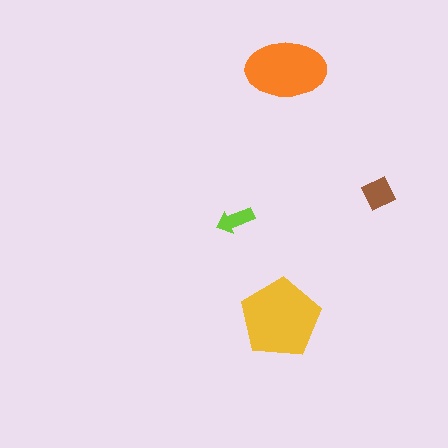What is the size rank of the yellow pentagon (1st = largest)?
1st.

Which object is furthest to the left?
The lime arrow is leftmost.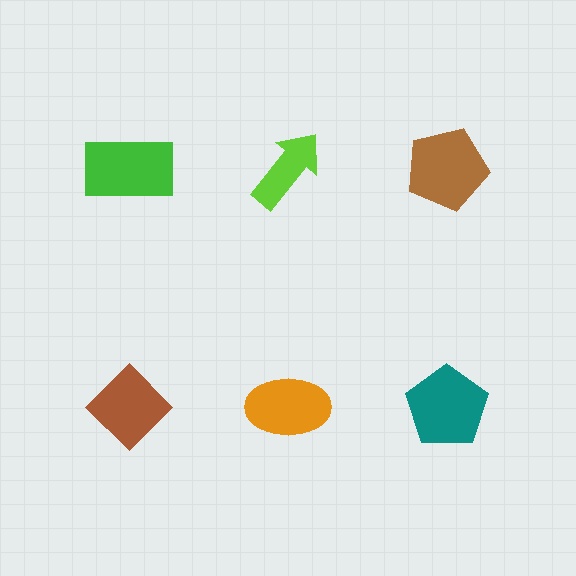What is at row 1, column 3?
A brown pentagon.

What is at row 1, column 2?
A lime arrow.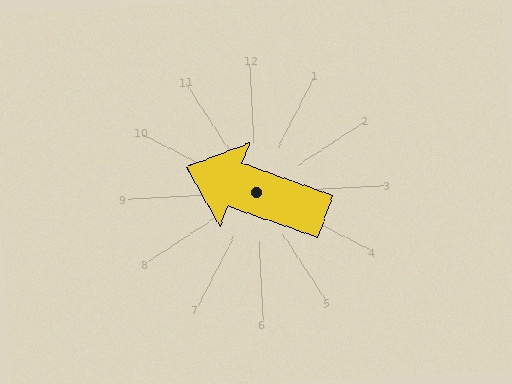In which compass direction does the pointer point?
West.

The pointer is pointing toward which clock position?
Roughly 10 o'clock.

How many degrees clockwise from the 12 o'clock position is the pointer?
Approximately 292 degrees.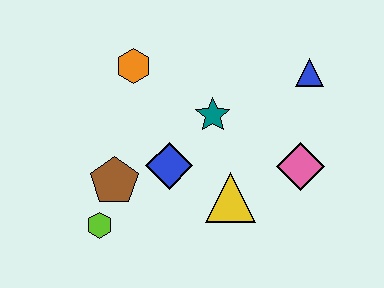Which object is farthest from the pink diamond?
The lime hexagon is farthest from the pink diamond.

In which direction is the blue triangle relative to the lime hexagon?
The blue triangle is to the right of the lime hexagon.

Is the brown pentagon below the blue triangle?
Yes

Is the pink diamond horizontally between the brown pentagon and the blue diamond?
No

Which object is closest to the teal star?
The blue diamond is closest to the teal star.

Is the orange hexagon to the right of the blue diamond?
No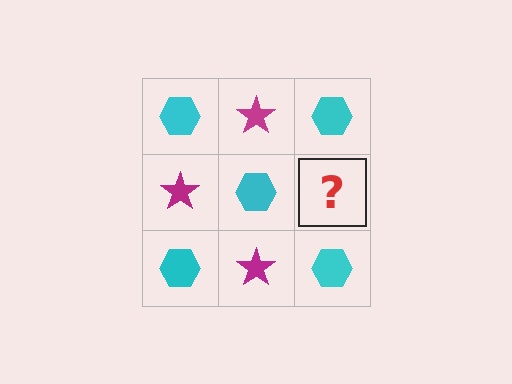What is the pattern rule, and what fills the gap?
The rule is that it alternates cyan hexagon and magenta star in a checkerboard pattern. The gap should be filled with a magenta star.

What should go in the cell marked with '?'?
The missing cell should contain a magenta star.